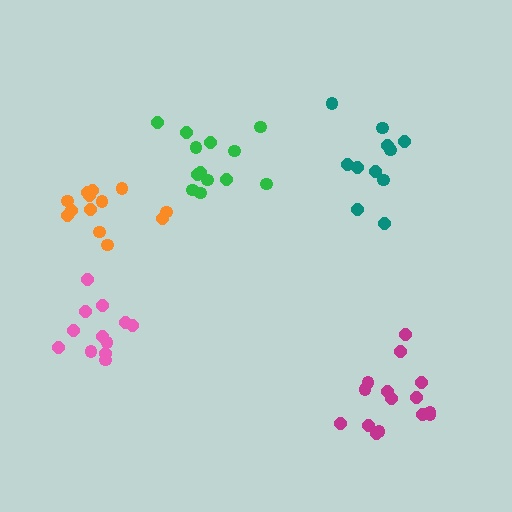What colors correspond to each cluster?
The clusters are colored: magenta, pink, orange, teal, green.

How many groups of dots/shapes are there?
There are 5 groups.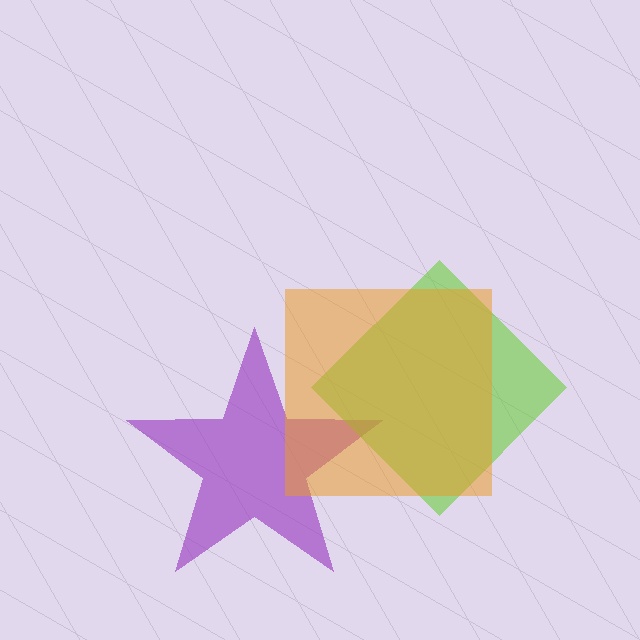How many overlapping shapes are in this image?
There are 3 overlapping shapes in the image.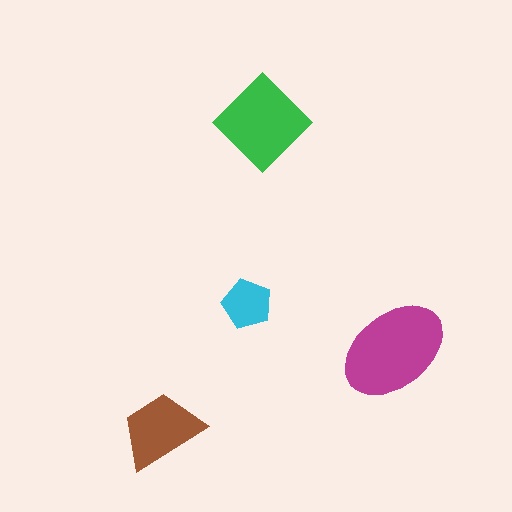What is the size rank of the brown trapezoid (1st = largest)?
3rd.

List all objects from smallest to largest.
The cyan pentagon, the brown trapezoid, the green diamond, the magenta ellipse.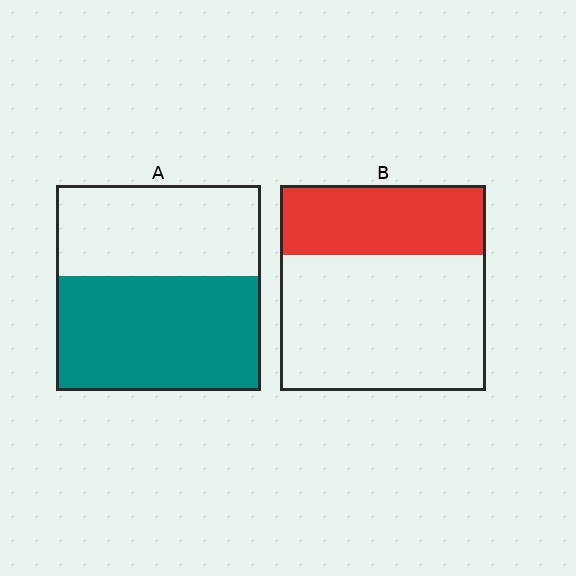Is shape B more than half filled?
No.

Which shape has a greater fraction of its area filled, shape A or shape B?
Shape A.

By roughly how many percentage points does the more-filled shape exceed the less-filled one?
By roughly 20 percentage points (A over B).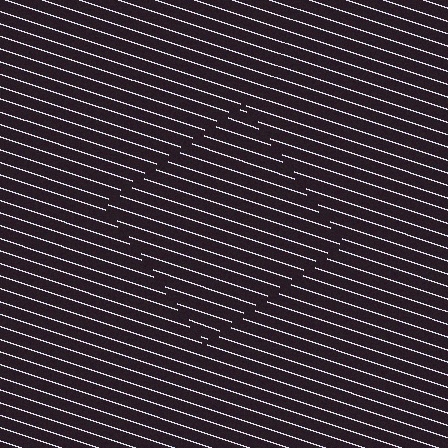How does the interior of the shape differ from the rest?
The interior of the shape contains the same grating, shifted by half a period — the contour is defined by the phase discontinuity where line-ends from the inner and outer gratings abut.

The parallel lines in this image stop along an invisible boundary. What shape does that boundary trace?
An illusory square. The interior of the shape contains the same grating, shifted by half a period — the contour is defined by the phase discontinuity where line-ends from the inner and outer gratings abut.